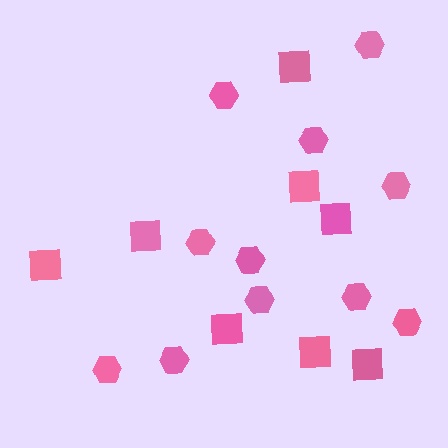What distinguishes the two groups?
There are 2 groups: one group of squares (8) and one group of hexagons (11).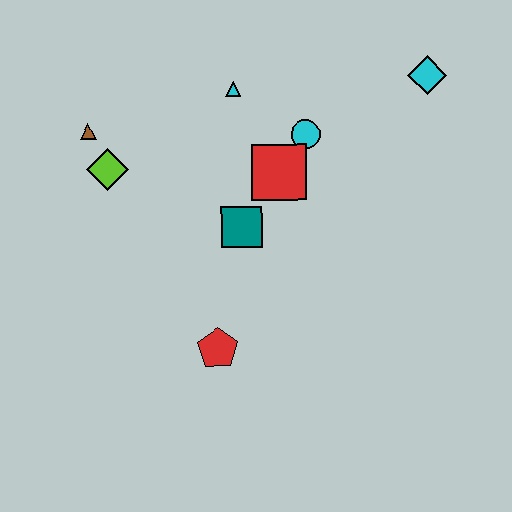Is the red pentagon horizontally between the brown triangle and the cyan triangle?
Yes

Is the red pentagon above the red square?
No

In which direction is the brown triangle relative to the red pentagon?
The brown triangle is above the red pentagon.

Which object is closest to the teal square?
The red square is closest to the teal square.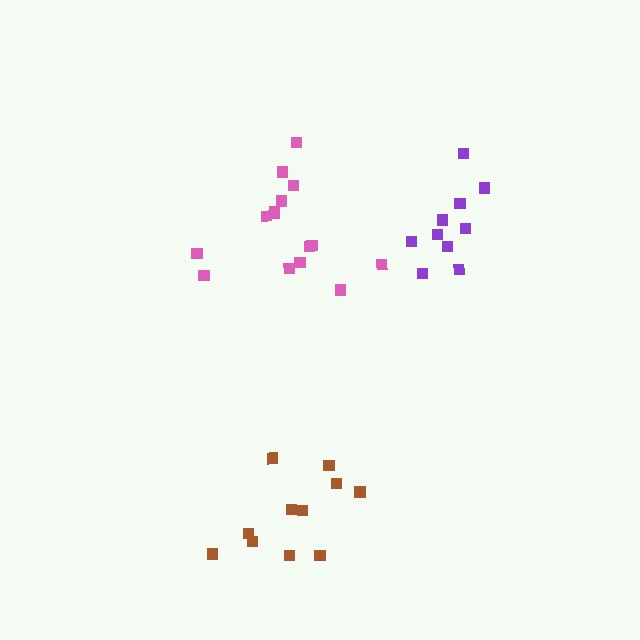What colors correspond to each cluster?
The clusters are colored: purple, brown, pink.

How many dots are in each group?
Group 1: 10 dots, Group 2: 11 dots, Group 3: 15 dots (36 total).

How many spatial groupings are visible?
There are 3 spatial groupings.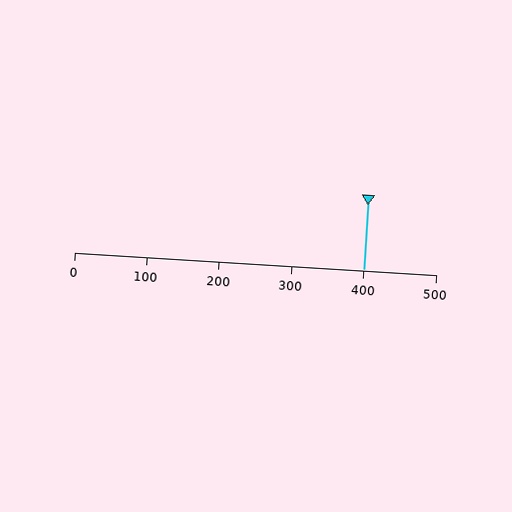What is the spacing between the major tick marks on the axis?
The major ticks are spaced 100 apart.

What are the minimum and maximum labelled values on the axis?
The axis runs from 0 to 500.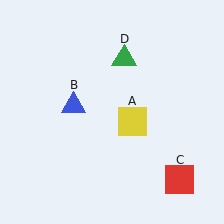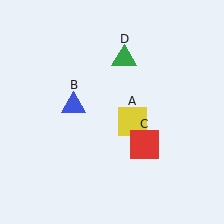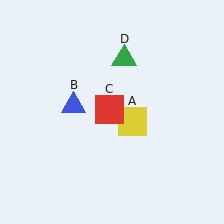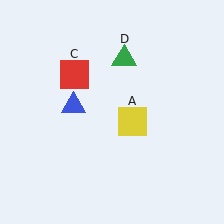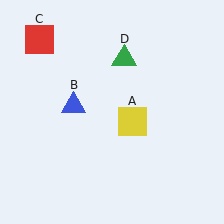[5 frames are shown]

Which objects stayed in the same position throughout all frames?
Yellow square (object A) and blue triangle (object B) and green triangle (object D) remained stationary.